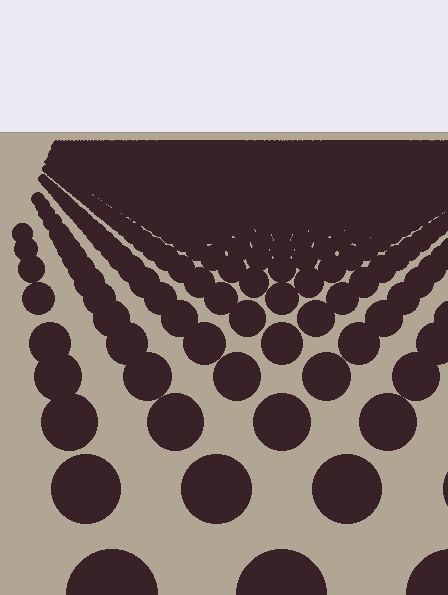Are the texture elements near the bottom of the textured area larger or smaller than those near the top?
Larger. Near the bottom, elements are closer to the viewer and appear at a bigger on-screen size.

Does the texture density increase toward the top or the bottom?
Density increases toward the top.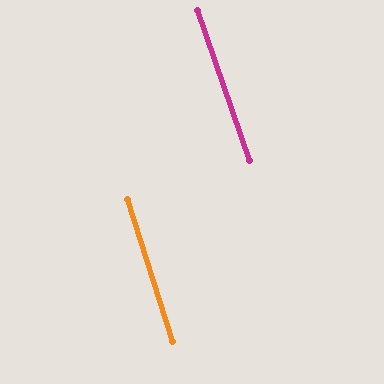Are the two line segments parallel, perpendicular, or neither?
Parallel — their directions differ by only 1.6°.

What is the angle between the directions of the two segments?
Approximately 2 degrees.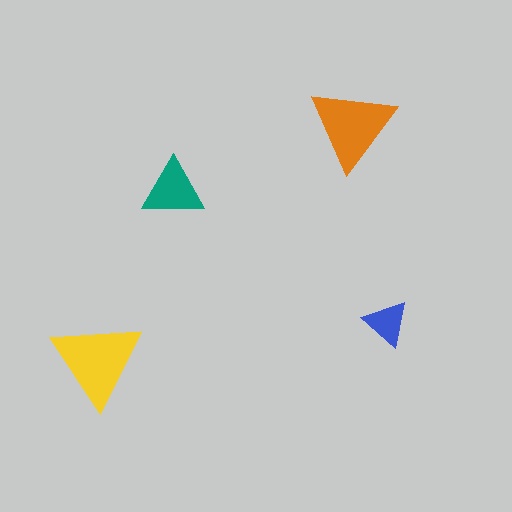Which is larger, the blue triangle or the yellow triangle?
The yellow one.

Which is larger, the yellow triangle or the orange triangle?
The yellow one.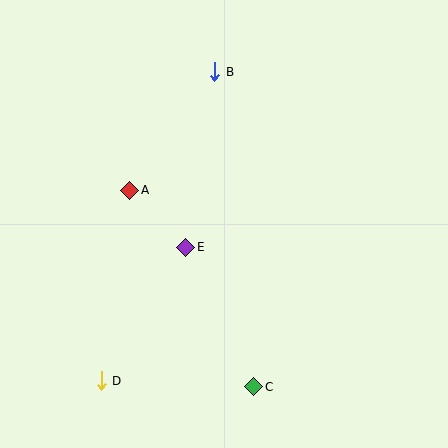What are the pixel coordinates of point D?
Point D is at (101, 381).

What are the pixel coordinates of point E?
Point E is at (186, 247).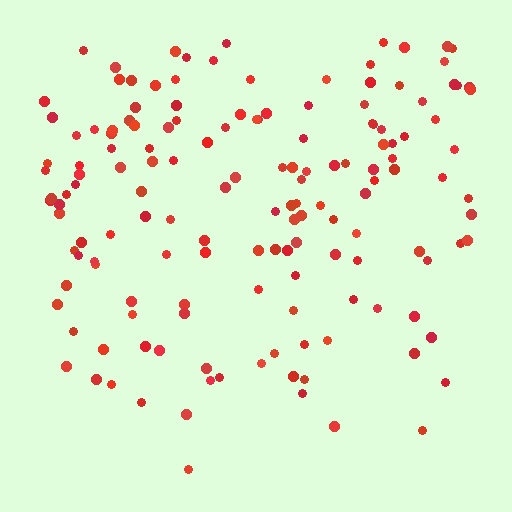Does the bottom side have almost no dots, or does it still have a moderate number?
Still a moderate number, just noticeably fewer than the top.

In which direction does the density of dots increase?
From bottom to top, with the top side densest.